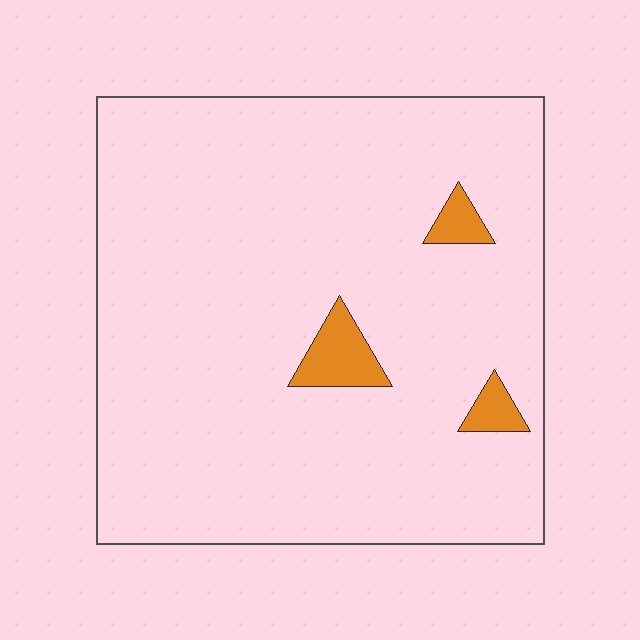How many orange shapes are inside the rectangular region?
3.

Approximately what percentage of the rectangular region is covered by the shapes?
Approximately 5%.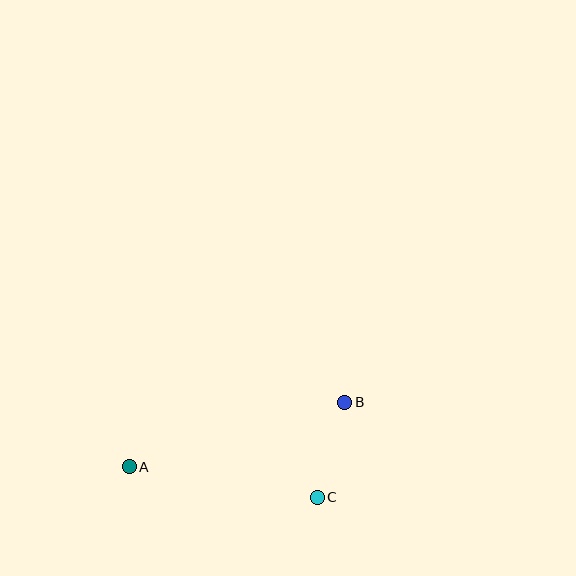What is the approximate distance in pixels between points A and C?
The distance between A and C is approximately 190 pixels.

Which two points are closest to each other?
Points B and C are closest to each other.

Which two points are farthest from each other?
Points A and B are farthest from each other.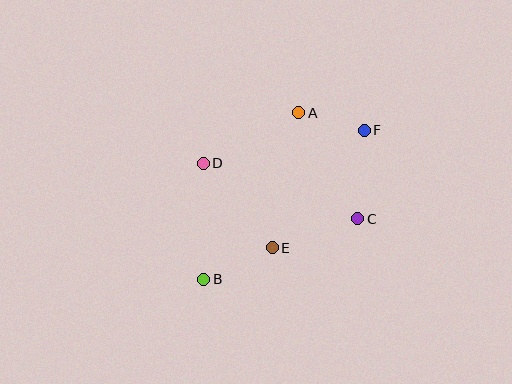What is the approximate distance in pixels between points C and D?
The distance between C and D is approximately 164 pixels.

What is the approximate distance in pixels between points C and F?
The distance between C and F is approximately 89 pixels.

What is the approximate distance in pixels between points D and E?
The distance between D and E is approximately 109 pixels.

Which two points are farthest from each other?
Points B and F are farthest from each other.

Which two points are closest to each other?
Points A and F are closest to each other.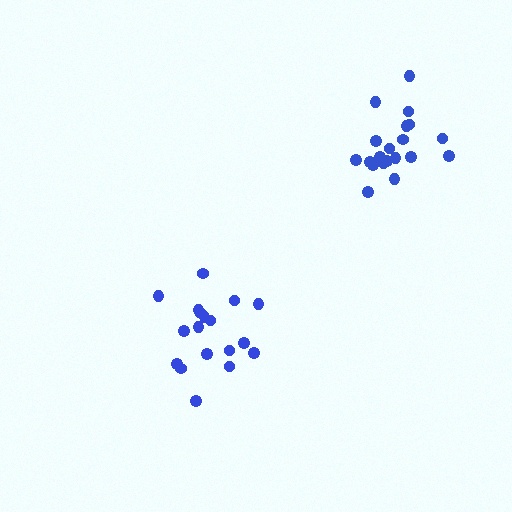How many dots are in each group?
Group 1: 21 dots, Group 2: 18 dots (39 total).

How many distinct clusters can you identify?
There are 2 distinct clusters.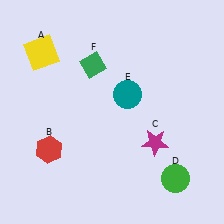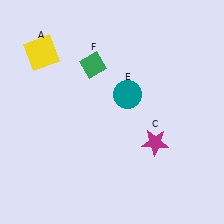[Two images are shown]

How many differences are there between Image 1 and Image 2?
There are 2 differences between the two images.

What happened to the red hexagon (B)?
The red hexagon (B) was removed in Image 2. It was in the bottom-left area of Image 1.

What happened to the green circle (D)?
The green circle (D) was removed in Image 2. It was in the bottom-right area of Image 1.